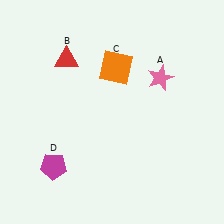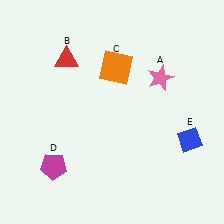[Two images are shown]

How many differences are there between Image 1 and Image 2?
There is 1 difference between the two images.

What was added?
A blue diamond (E) was added in Image 2.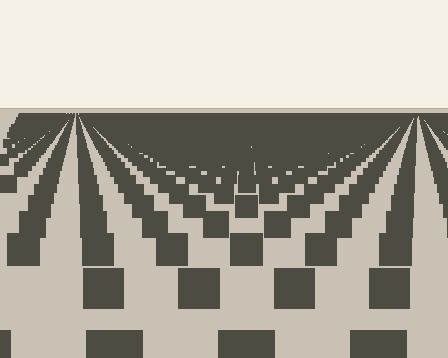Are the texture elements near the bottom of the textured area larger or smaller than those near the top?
Larger. Near the bottom, elements are closer to the viewer and appear at a bigger on-screen size.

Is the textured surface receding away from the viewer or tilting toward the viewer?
The surface is receding away from the viewer. Texture elements get smaller and denser toward the top.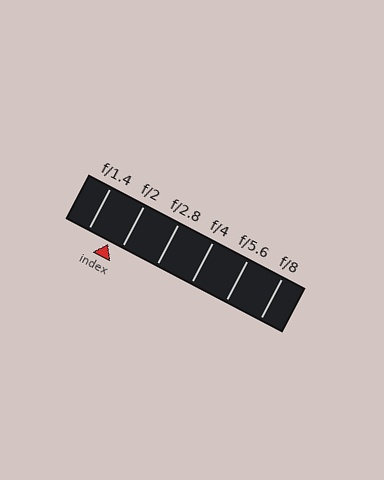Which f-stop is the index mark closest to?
The index mark is closest to f/2.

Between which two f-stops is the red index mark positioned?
The index mark is between f/1.4 and f/2.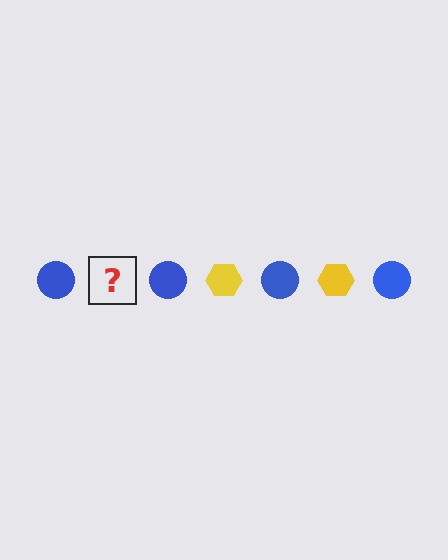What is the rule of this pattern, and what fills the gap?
The rule is that the pattern alternates between blue circle and yellow hexagon. The gap should be filled with a yellow hexagon.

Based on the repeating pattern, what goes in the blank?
The blank should be a yellow hexagon.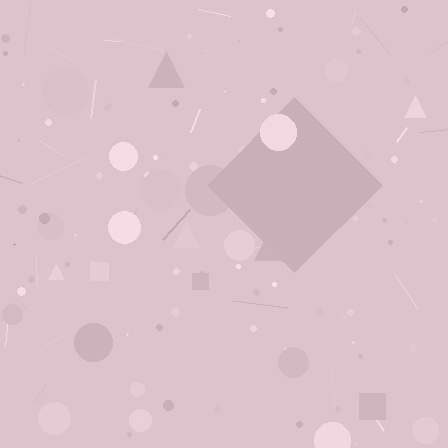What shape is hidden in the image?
A diamond is hidden in the image.